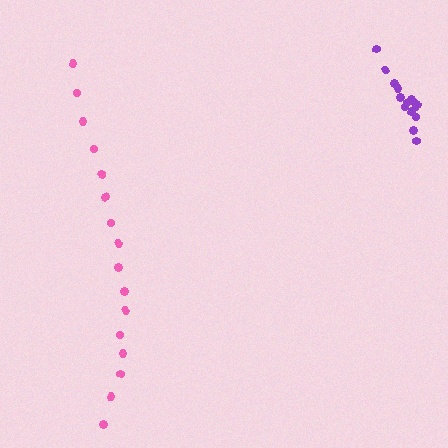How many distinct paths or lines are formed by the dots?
There are 2 distinct paths.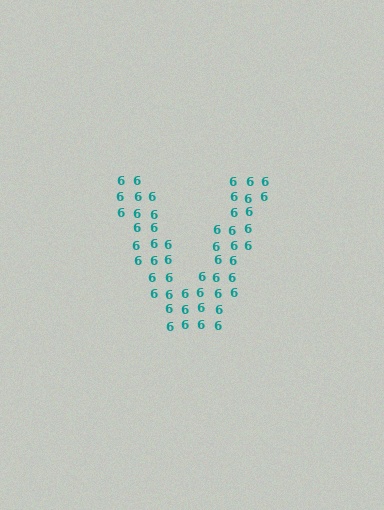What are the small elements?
The small elements are digit 6's.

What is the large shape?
The large shape is the letter V.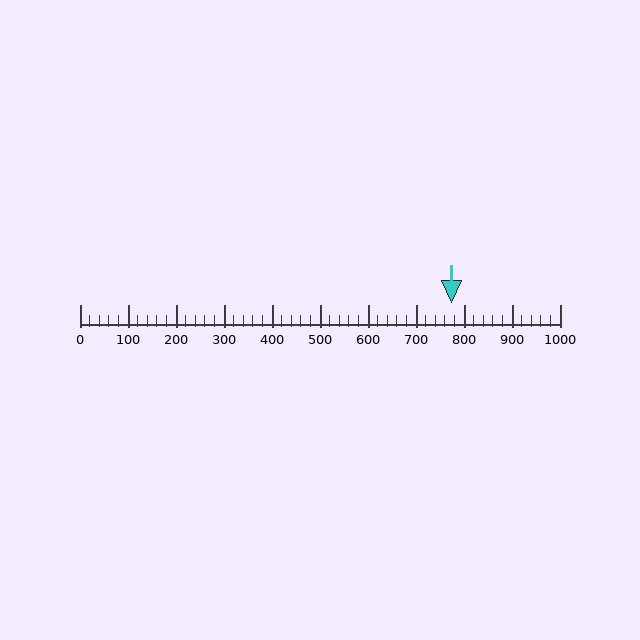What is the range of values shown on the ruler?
The ruler shows values from 0 to 1000.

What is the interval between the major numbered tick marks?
The major tick marks are spaced 100 units apart.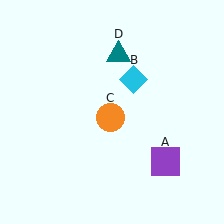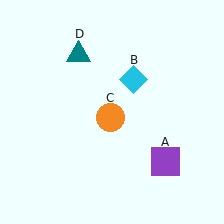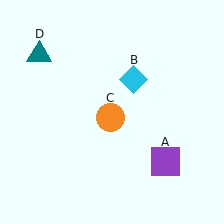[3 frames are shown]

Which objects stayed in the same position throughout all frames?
Purple square (object A) and cyan diamond (object B) and orange circle (object C) remained stationary.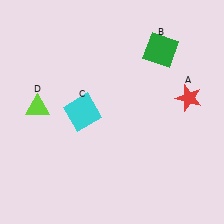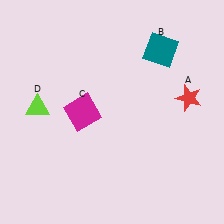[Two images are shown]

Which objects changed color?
B changed from green to teal. C changed from cyan to magenta.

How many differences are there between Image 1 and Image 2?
There are 2 differences between the two images.